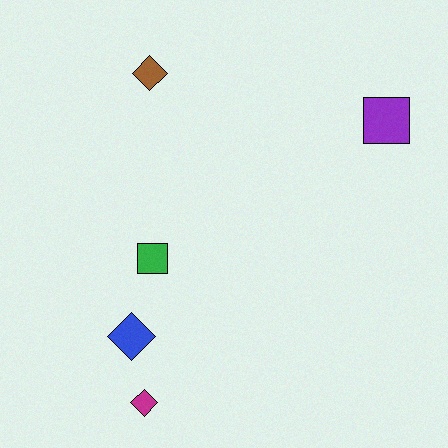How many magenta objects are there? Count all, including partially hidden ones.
There is 1 magenta object.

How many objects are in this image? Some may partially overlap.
There are 5 objects.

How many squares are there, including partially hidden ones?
There are 2 squares.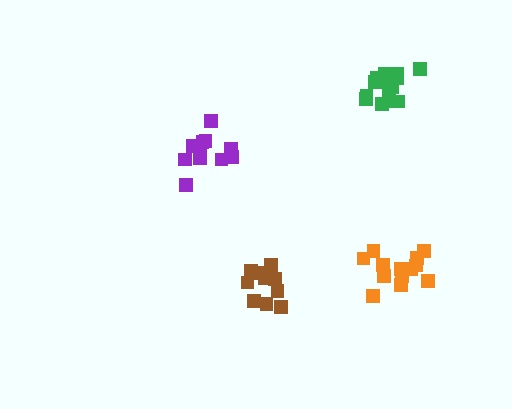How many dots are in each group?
Group 1: 13 dots, Group 2: 11 dots, Group 3: 15 dots, Group 4: 13 dots (52 total).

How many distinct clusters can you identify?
There are 4 distinct clusters.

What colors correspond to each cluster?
The clusters are colored: purple, brown, green, orange.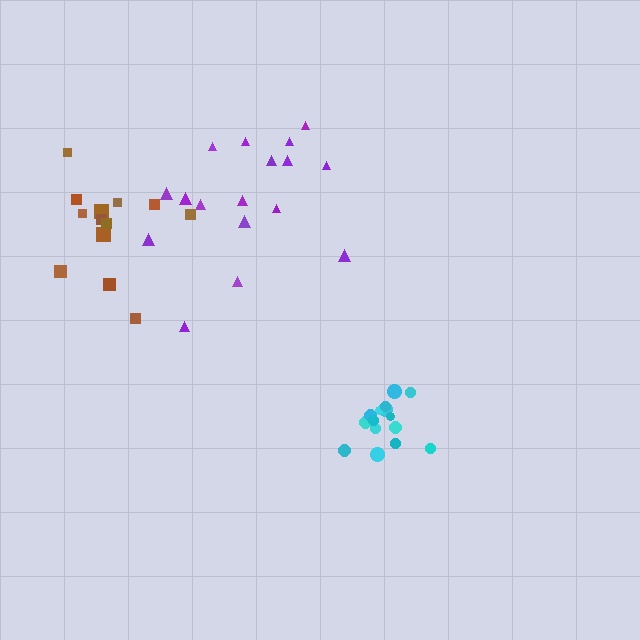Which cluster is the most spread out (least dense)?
Purple.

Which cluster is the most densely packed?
Cyan.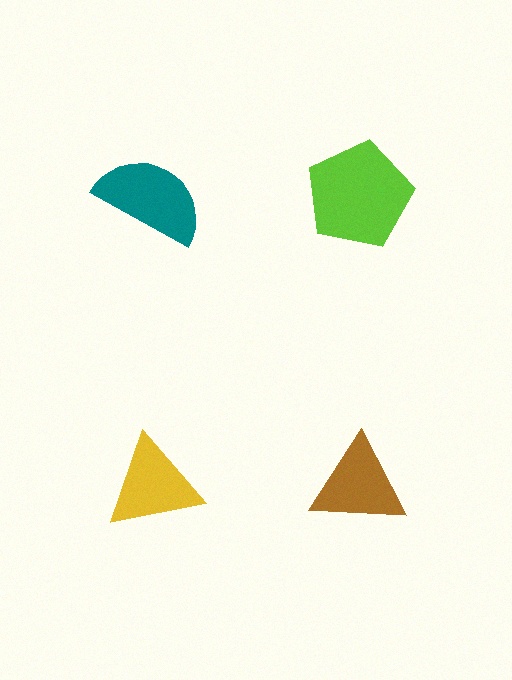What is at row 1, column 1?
A teal semicircle.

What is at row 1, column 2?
A lime pentagon.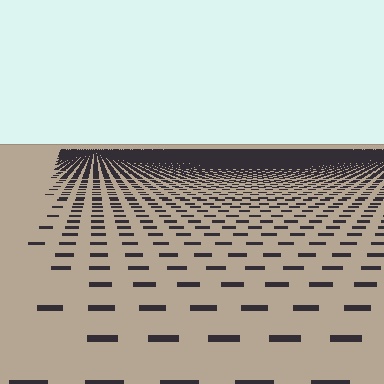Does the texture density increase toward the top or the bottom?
Density increases toward the top.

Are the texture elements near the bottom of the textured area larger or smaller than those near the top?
Larger. Near the bottom, elements are closer to the viewer and appear at a bigger on-screen size.